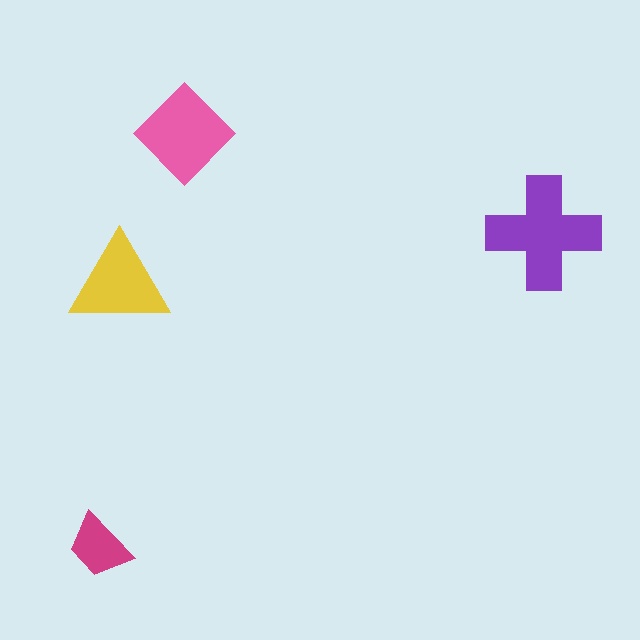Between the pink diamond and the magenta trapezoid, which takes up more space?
The pink diamond.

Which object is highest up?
The pink diamond is topmost.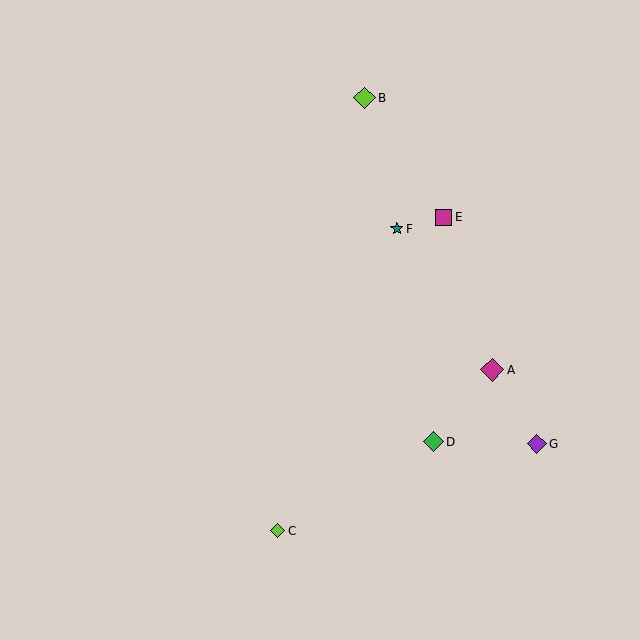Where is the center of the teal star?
The center of the teal star is at (397, 229).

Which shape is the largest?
The magenta diamond (labeled A) is the largest.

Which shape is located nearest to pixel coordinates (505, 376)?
The magenta diamond (labeled A) at (492, 370) is nearest to that location.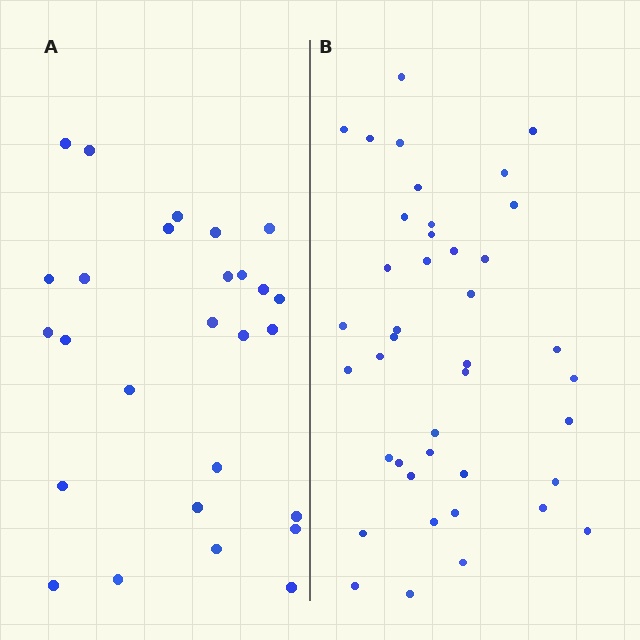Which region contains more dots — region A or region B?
Region B (the right region) has more dots.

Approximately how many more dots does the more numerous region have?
Region B has approximately 15 more dots than region A.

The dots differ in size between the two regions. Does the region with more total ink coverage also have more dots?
No. Region A has more total ink coverage because its dots are larger, but region B actually contains more individual dots. Total area can be misleading — the number of items is what matters here.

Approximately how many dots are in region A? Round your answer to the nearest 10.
About 30 dots. (The exact count is 27, which rounds to 30.)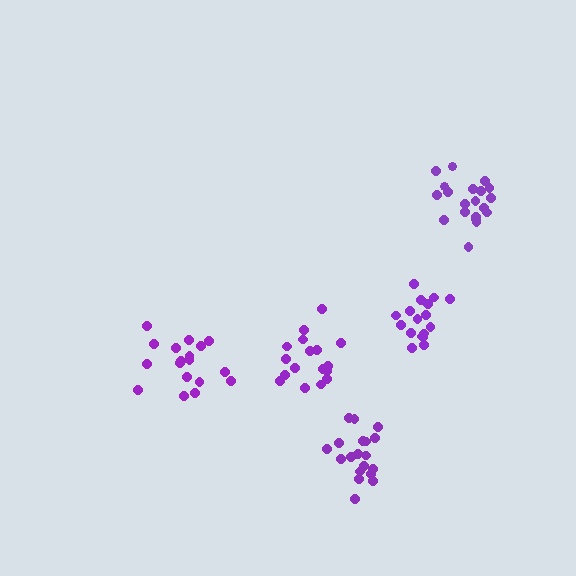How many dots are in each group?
Group 1: 18 dots, Group 2: 17 dots, Group 3: 20 dots, Group 4: 19 dots, Group 5: 17 dots (91 total).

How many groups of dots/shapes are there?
There are 5 groups.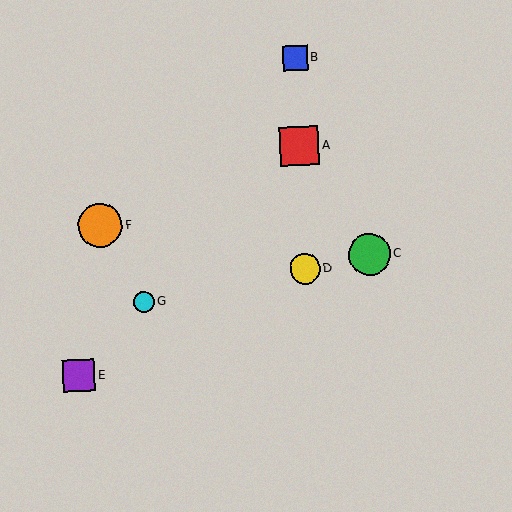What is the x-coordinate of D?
Object D is at x≈305.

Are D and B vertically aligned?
Yes, both are at x≈305.